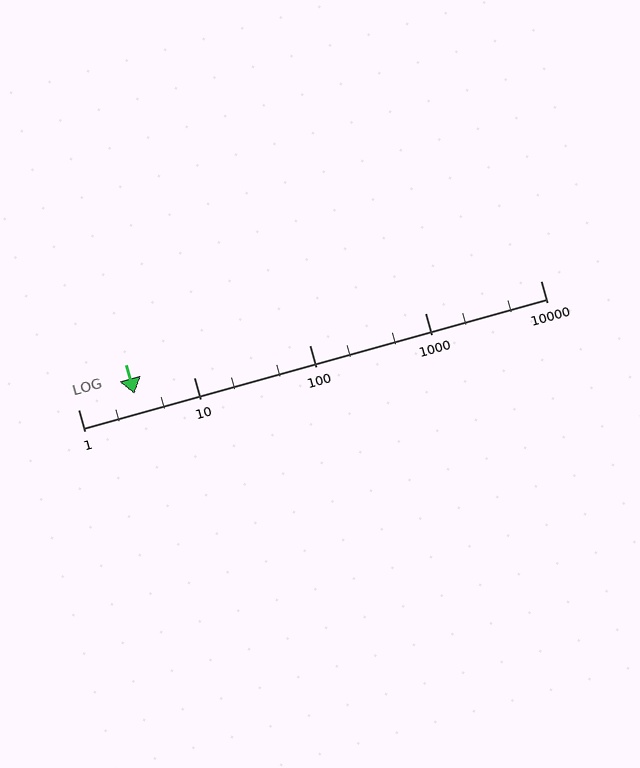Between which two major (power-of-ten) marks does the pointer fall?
The pointer is between 1 and 10.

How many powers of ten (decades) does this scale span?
The scale spans 4 decades, from 1 to 10000.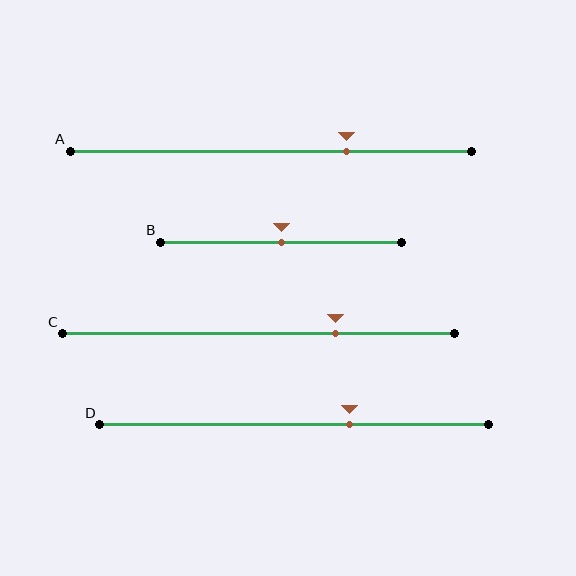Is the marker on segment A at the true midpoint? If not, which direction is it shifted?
No, the marker on segment A is shifted to the right by about 19% of the segment length.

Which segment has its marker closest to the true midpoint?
Segment B has its marker closest to the true midpoint.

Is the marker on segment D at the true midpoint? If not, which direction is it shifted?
No, the marker on segment D is shifted to the right by about 14% of the segment length.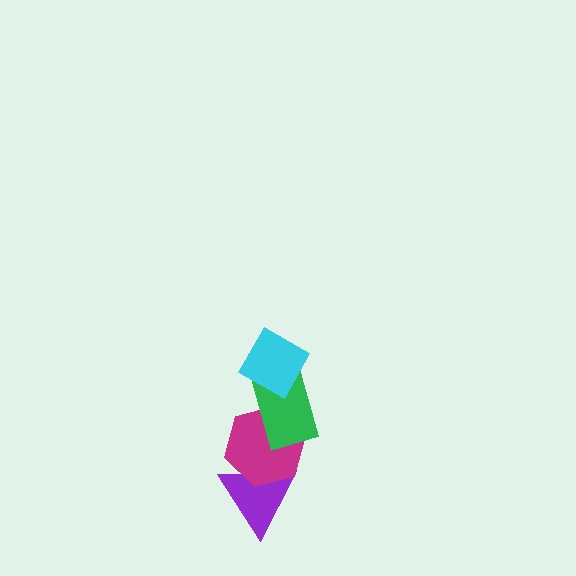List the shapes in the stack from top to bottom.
From top to bottom: the cyan diamond, the green rectangle, the magenta hexagon, the purple triangle.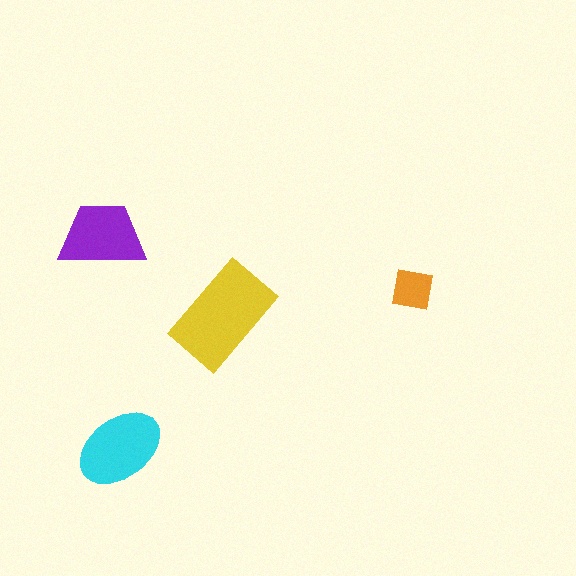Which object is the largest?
The yellow rectangle.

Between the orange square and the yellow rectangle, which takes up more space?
The yellow rectangle.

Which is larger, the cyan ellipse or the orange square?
The cyan ellipse.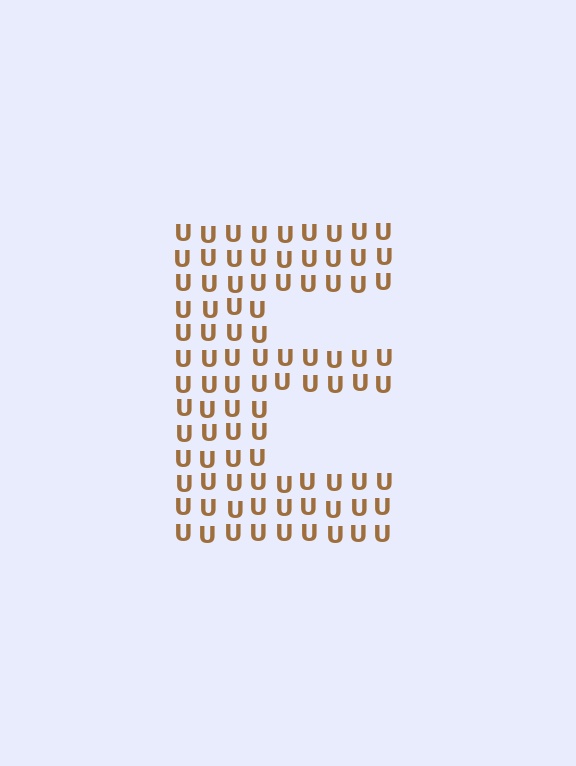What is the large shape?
The large shape is the letter E.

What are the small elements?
The small elements are letter U's.